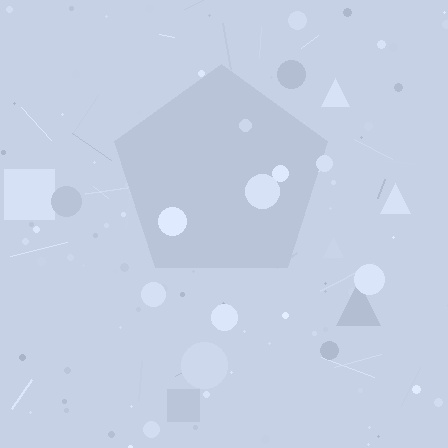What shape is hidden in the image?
A pentagon is hidden in the image.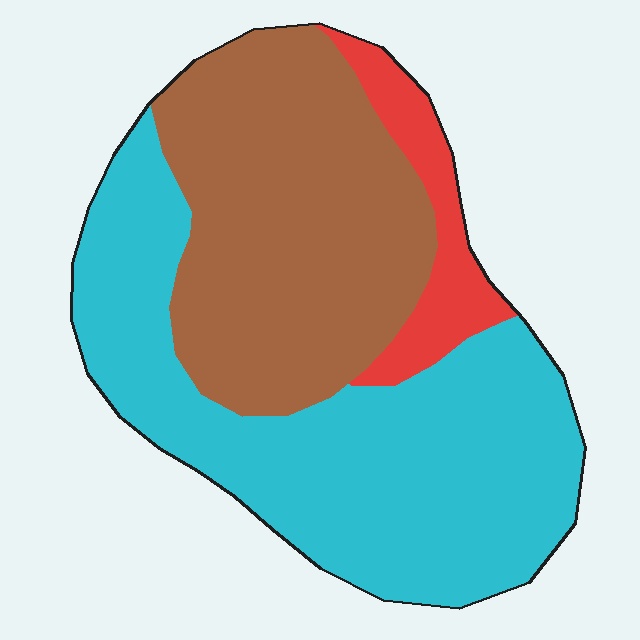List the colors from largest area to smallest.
From largest to smallest: cyan, brown, red.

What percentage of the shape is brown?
Brown takes up about two fifths (2/5) of the shape.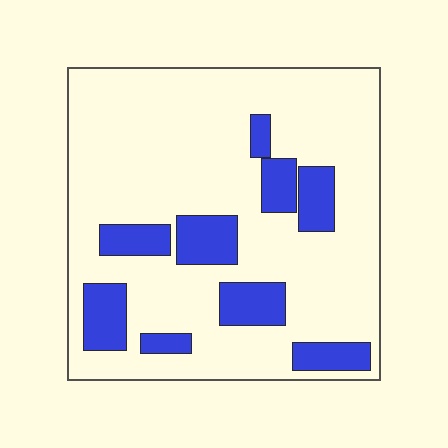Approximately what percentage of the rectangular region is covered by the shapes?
Approximately 20%.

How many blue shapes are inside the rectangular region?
9.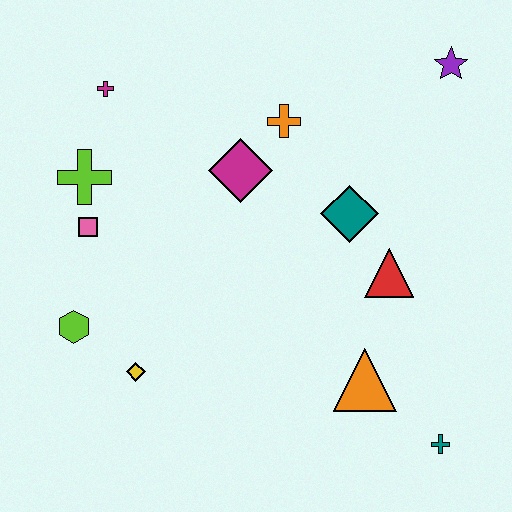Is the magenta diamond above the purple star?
No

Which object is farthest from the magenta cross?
The teal cross is farthest from the magenta cross.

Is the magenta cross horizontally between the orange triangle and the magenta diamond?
No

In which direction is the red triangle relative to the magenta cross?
The red triangle is to the right of the magenta cross.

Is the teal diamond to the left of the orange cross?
No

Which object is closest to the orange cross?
The magenta diamond is closest to the orange cross.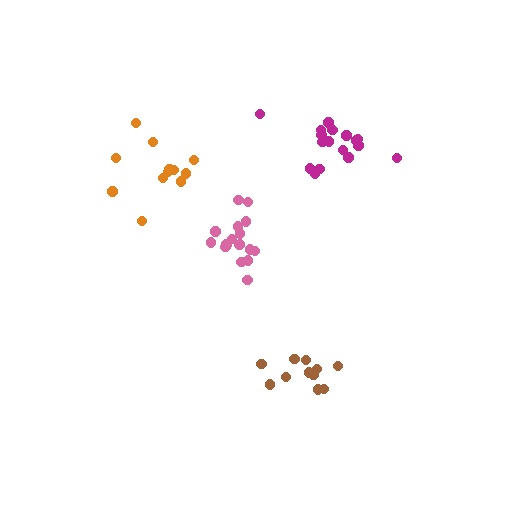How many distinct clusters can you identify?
There are 4 distinct clusters.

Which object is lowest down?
The brown cluster is bottommost.